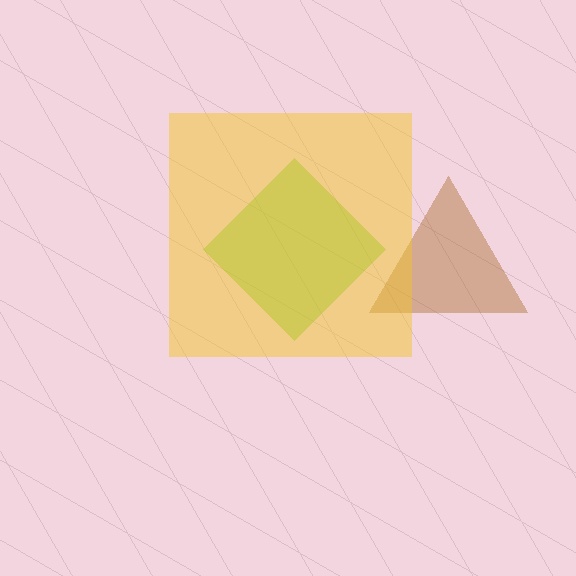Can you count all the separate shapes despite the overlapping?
Yes, there are 3 separate shapes.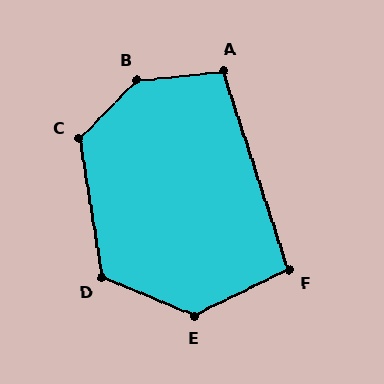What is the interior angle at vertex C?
Approximately 127 degrees (obtuse).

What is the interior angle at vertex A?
Approximately 102 degrees (obtuse).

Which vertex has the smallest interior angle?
F, at approximately 98 degrees.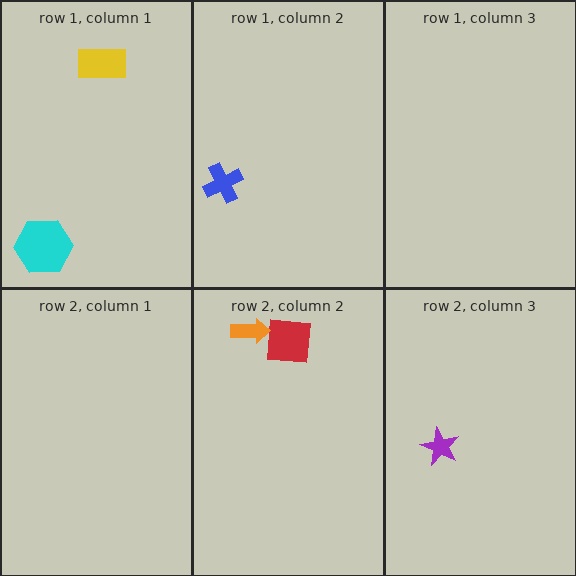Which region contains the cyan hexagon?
The row 1, column 1 region.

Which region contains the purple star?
The row 2, column 3 region.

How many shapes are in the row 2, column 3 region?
1.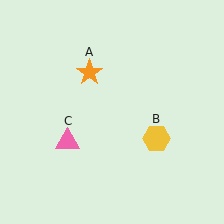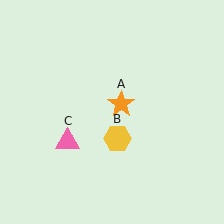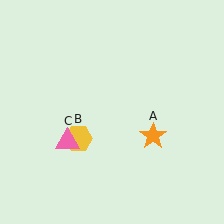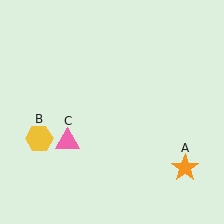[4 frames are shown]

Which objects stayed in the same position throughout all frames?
Pink triangle (object C) remained stationary.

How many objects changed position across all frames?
2 objects changed position: orange star (object A), yellow hexagon (object B).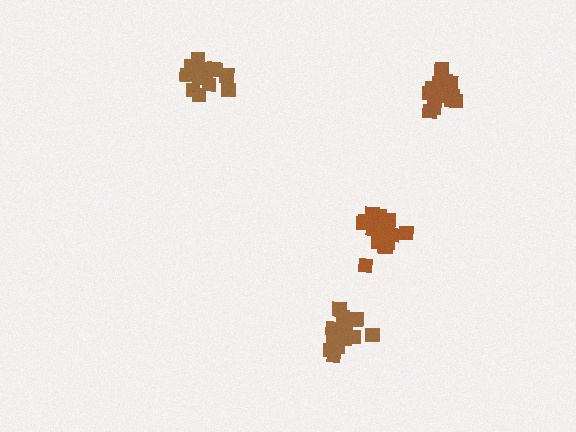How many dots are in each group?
Group 1: 17 dots, Group 2: 15 dots, Group 3: 14 dots, Group 4: 15 dots (61 total).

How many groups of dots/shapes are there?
There are 4 groups.